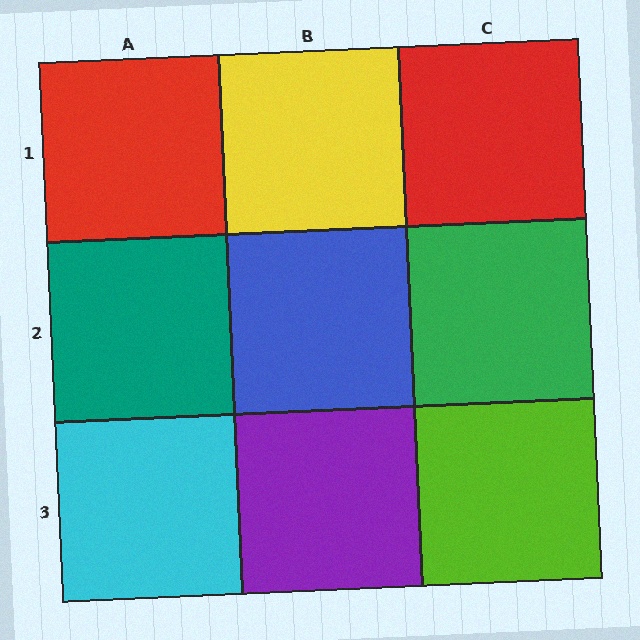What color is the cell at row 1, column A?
Red.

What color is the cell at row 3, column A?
Cyan.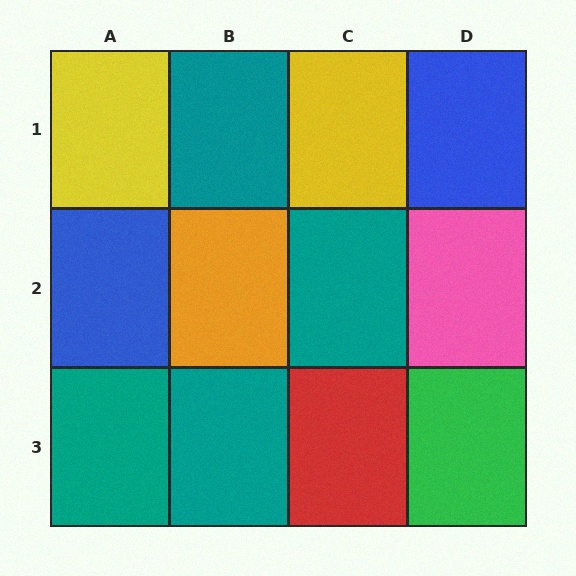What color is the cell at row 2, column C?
Teal.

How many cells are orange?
1 cell is orange.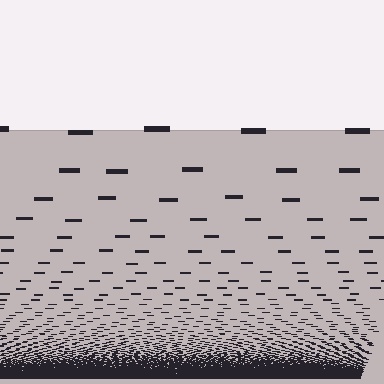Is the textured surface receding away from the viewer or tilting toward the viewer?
The surface appears to tilt toward the viewer. Texture elements get larger and sparser toward the top.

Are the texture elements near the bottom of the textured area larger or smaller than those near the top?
Smaller. The gradient is inverted — elements near the bottom are smaller and denser.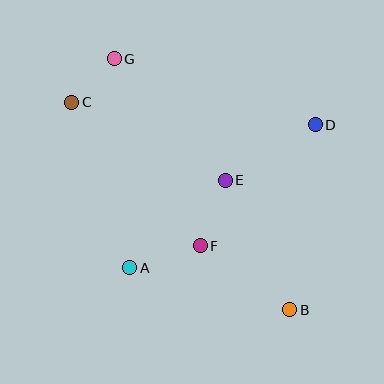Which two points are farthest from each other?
Points B and G are farthest from each other.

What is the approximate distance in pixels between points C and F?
The distance between C and F is approximately 193 pixels.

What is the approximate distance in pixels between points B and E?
The distance between B and E is approximately 145 pixels.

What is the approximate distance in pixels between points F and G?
The distance between F and G is approximately 206 pixels.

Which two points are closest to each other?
Points C and G are closest to each other.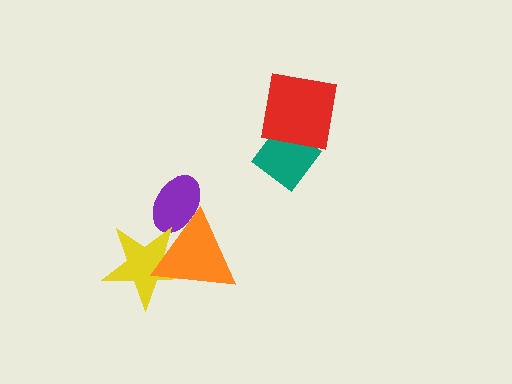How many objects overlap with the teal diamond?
1 object overlaps with the teal diamond.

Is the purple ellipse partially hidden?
Yes, it is partially covered by another shape.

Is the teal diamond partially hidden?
Yes, it is partially covered by another shape.